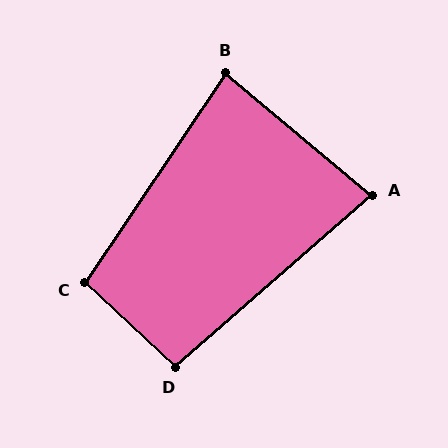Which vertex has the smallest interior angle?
A, at approximately 81 degrees.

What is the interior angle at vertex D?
Approximately 96 degrees (obtuse).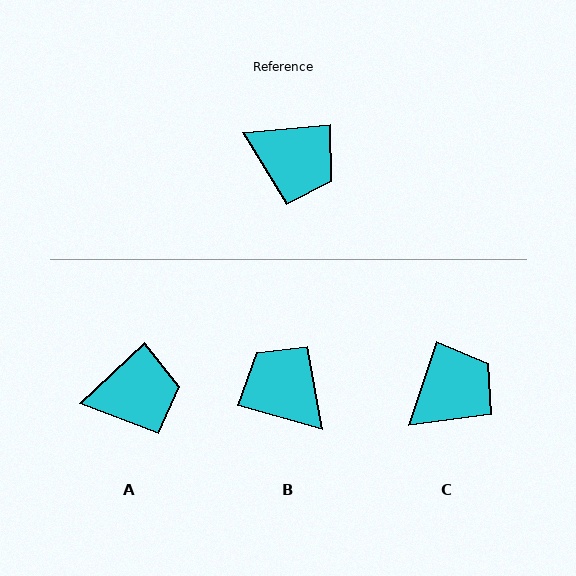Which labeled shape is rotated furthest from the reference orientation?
B, about 159 degrees away.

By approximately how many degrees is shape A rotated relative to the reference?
Approximately 38 degrees counter-clockwise.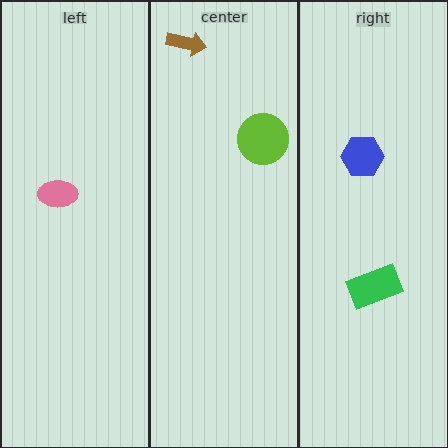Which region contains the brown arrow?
The center region.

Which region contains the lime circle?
The center region.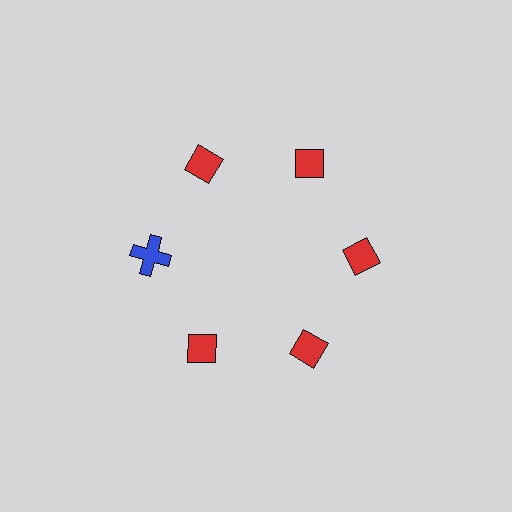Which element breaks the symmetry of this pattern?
The blue cross at roughly the 9 o'clock position breaks the symmetry. All other shapes are red diamonds.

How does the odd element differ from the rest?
It differs in both color (blue instead of red) and shape (cross instead of diamond).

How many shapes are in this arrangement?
There are 6 shapes arranged in a ring pattern.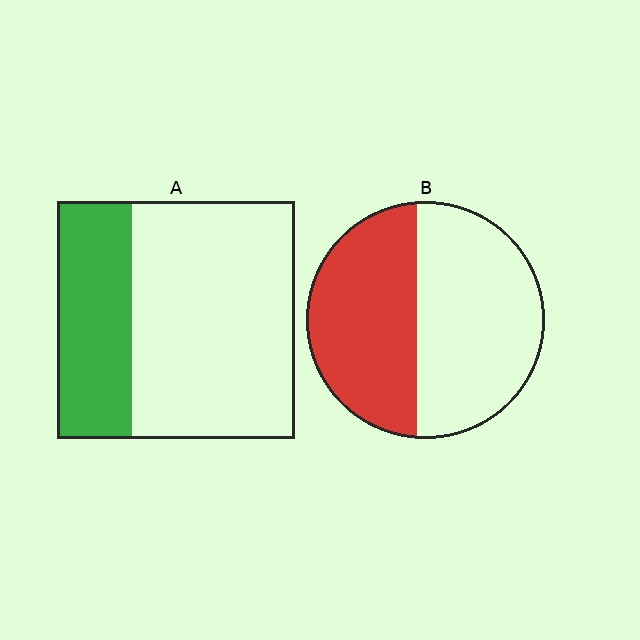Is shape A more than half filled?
No.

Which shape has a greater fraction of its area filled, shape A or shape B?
Shape B.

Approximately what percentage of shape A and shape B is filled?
A is approximately 30% and B is approximately 45%.